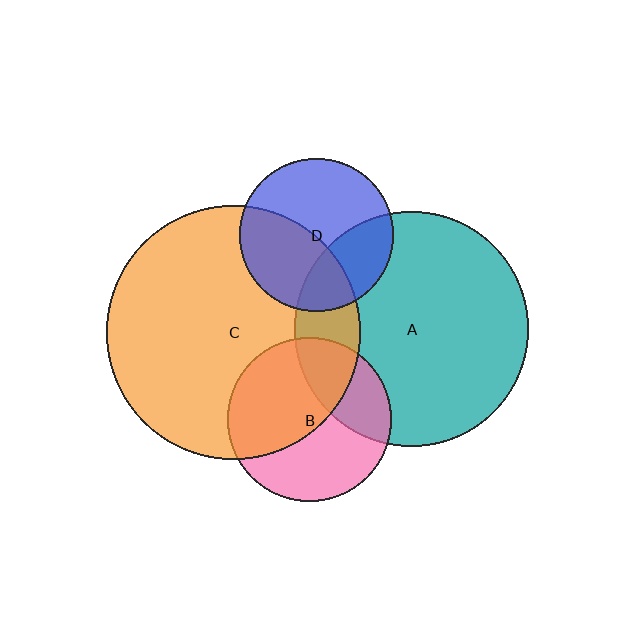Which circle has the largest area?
Circle C (orange).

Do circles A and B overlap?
Yes.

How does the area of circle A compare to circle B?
Approximately 2.0 times.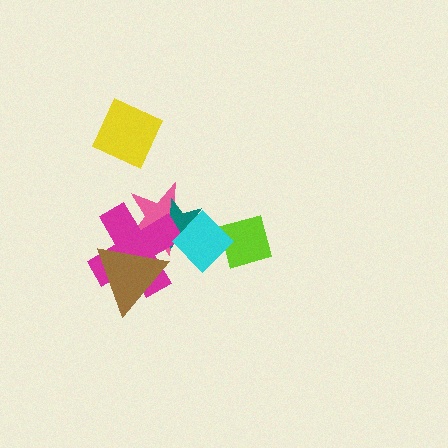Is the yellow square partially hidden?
No, no other shape covers it.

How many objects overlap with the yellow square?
0 objects overlap with the yellow square.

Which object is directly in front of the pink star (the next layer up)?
The teal star is directly in front of the pink star.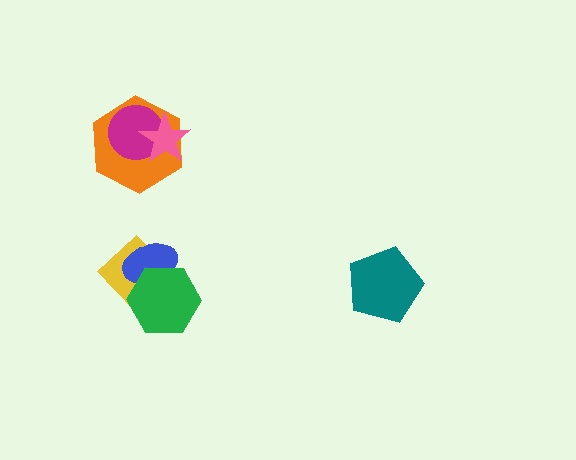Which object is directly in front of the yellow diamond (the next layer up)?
The blue ellipse is directly in front of the yellow diamond.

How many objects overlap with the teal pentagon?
0 objects overlap with the teal pentagon.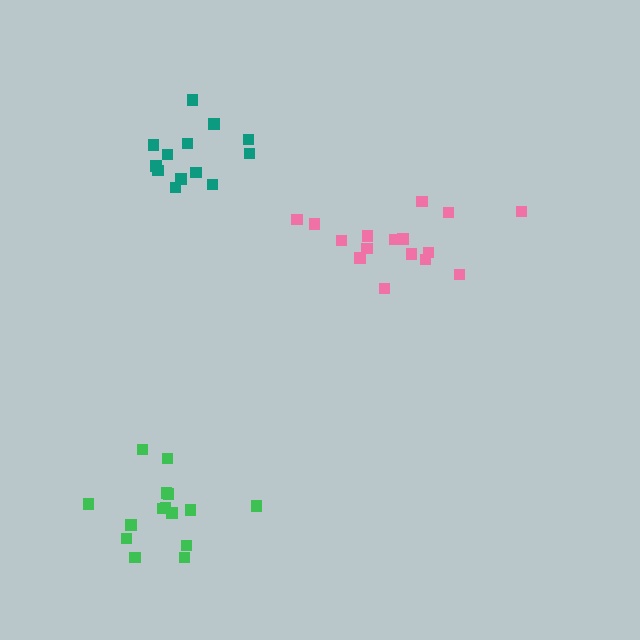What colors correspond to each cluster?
The clusters are colored: teal, pink, green.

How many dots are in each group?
Group 1: 13 dots, Group 2: 16 dots, Group 3: 15 dots (44 total).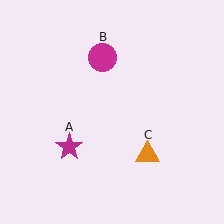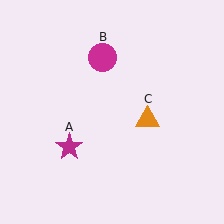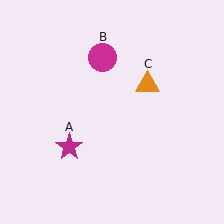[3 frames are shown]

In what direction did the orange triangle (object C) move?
The orange triangle (object C) moved up.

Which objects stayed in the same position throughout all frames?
Magenta star (object A) and magenta circle (object B) remained stationary.